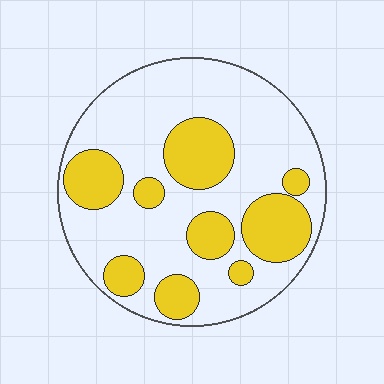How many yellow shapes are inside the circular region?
9.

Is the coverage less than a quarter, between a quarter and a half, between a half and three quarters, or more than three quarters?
Between a quarter and a half.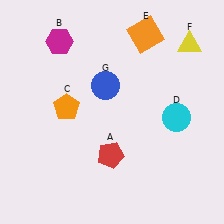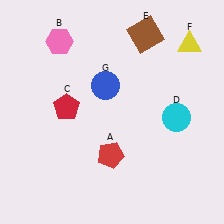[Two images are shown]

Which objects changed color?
B changed from magenta to pink. C changed from orange to red. E changed from orange to brown.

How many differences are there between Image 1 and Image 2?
There are 3 differences between the two images.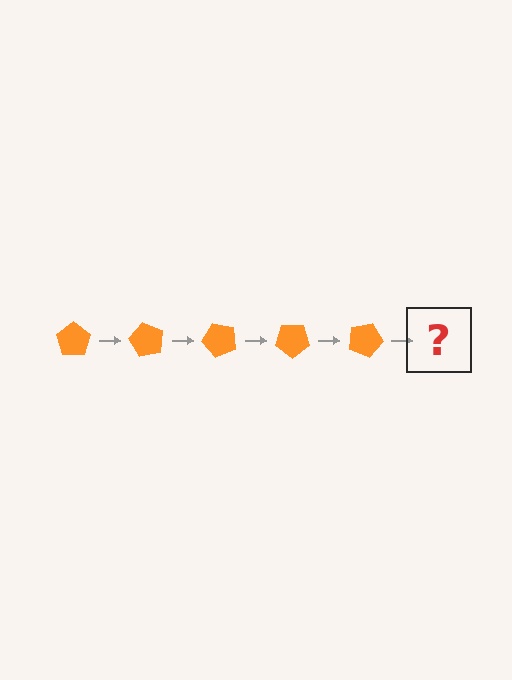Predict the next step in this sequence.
The next step is an orange pentagon rotated 300 degrees.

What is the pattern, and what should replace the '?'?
The pattern is that the pentagon rotates 60 degrees each step. The '?' should be an orange pentagon rotated 300 degrees.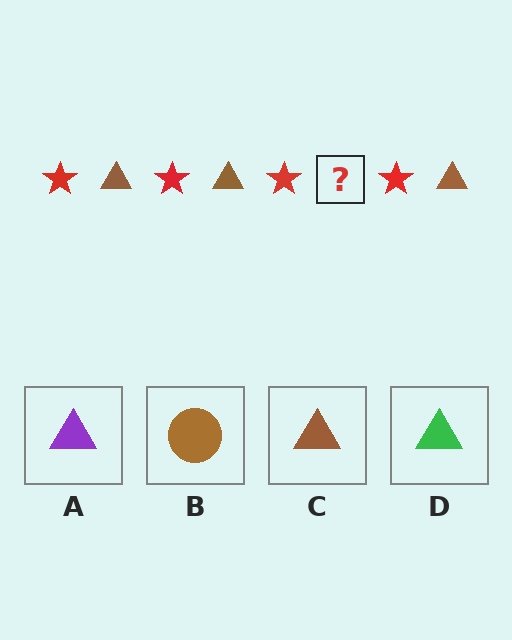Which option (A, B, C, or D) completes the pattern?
C.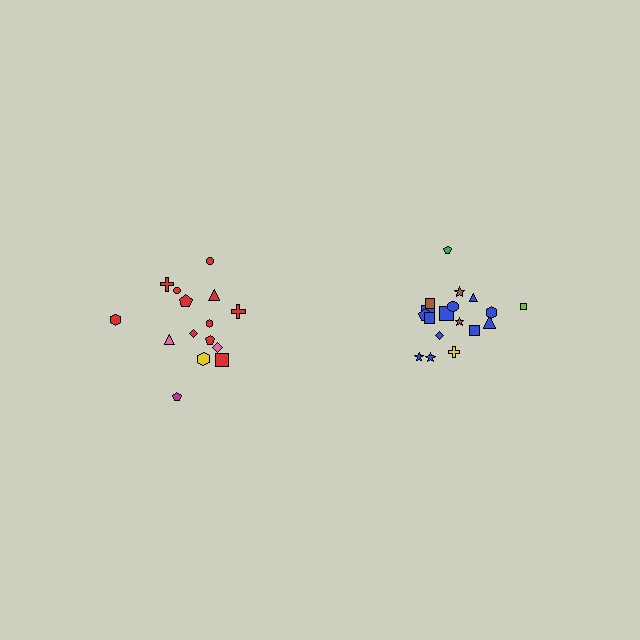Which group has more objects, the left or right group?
The right group.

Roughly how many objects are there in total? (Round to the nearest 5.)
Roughly 35 objects in total.